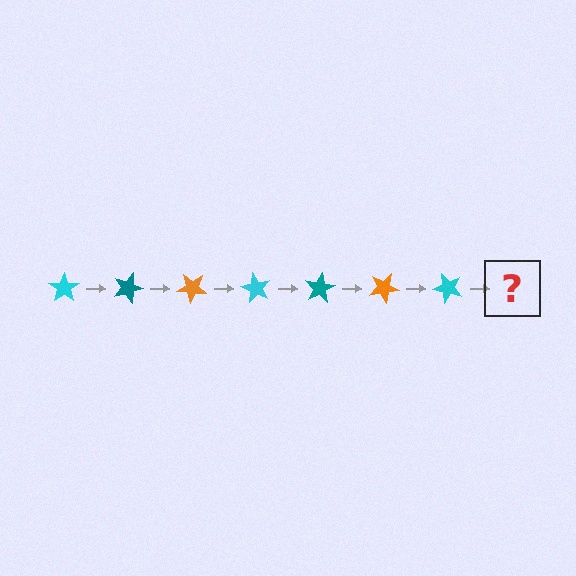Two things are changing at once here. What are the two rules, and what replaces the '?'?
The two rules are that it rotates 20 degrees each step and the color cycles through cyan, teal, and orange. The '?' should be a teal star, rotated 140 degrees from the start.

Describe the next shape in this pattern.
It should be a teal star, rotated 140 degrees from the start.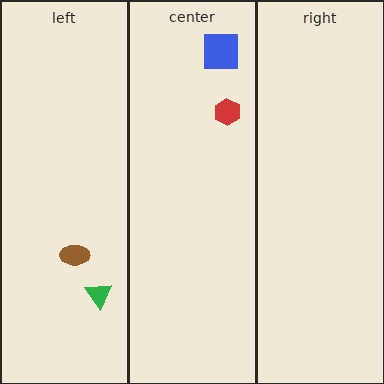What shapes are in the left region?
The green triangle, the brown ellipse.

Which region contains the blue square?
The center region.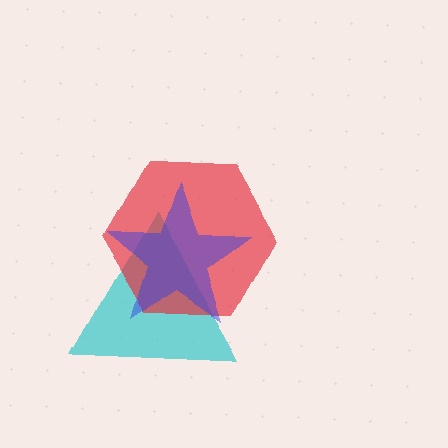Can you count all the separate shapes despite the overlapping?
Yes, there are 3 separate shapes.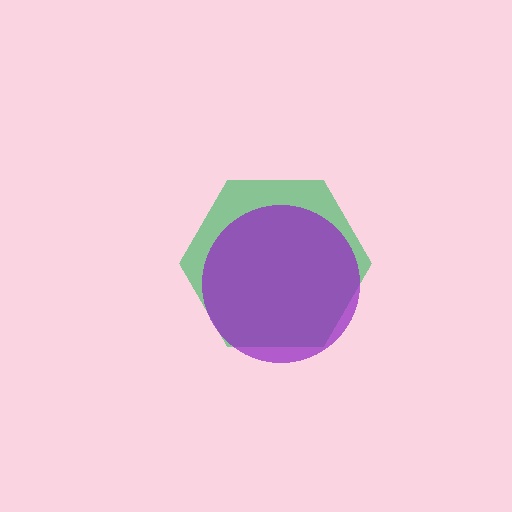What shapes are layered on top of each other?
The layered shapes are: a green hexagon, a purple circle.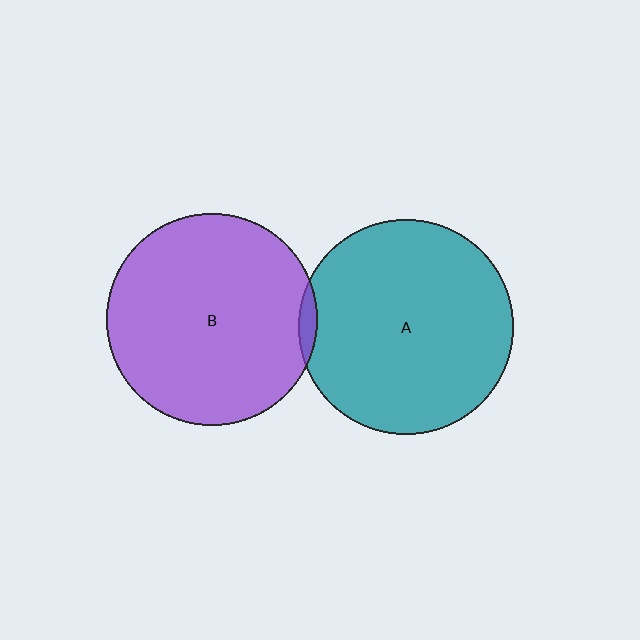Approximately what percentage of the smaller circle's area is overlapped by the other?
Approximately 5%.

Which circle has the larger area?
Circle A (teal).